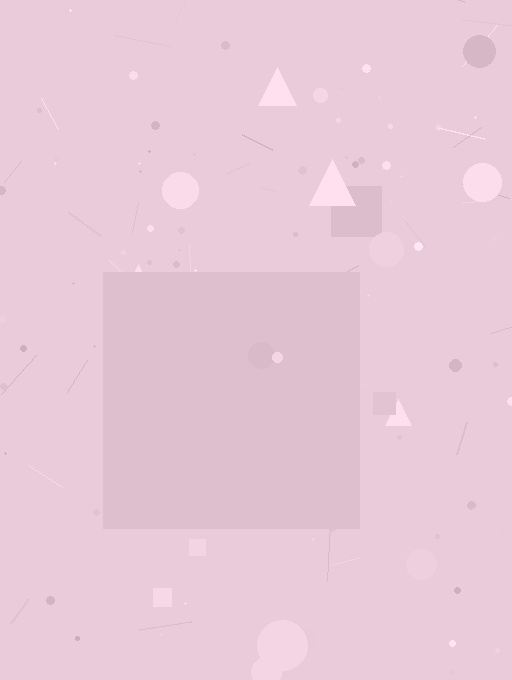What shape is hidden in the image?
A square is hidden in the image.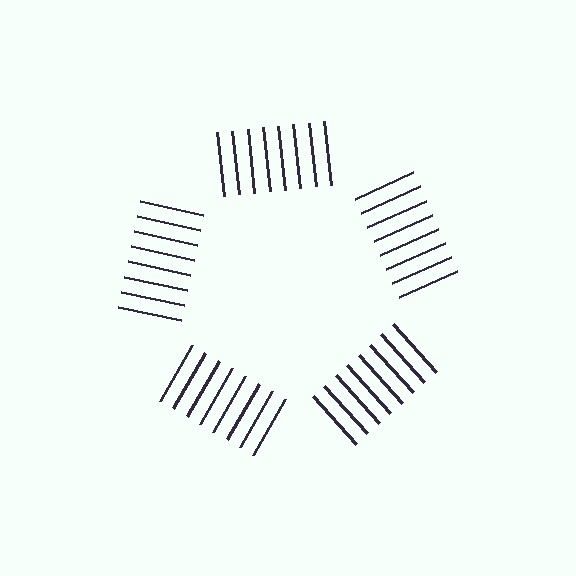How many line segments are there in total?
40 — 8 along each of the 5 edges.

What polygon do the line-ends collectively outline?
An illusory pentagon — the line segments terminate on its edges but no continuous stroke is drawn.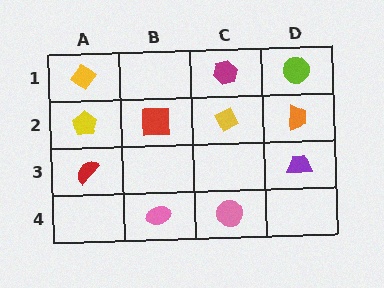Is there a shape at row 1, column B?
No, that cell is empty.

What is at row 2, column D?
An orange trapezoid.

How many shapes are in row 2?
4 shapes.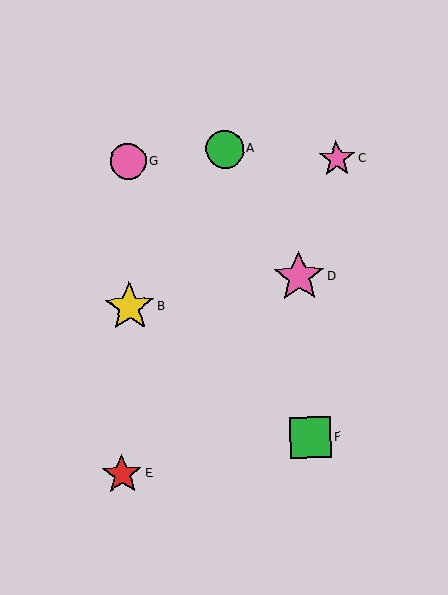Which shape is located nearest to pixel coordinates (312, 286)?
The pink star (labeled D) at (299, 277) is nearest to that location.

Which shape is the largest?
The pink star (labeled D) is the largest.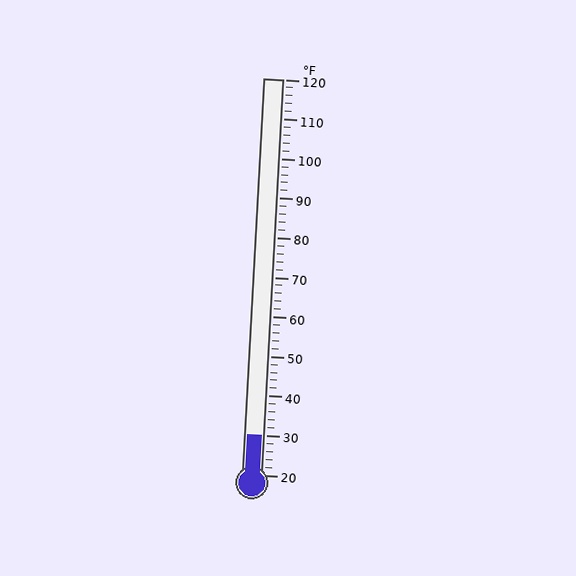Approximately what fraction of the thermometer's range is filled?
The thermometer is filled to approximately 10% of its range.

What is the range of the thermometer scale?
The thermometer scale ranges from 20°F to 120°F.